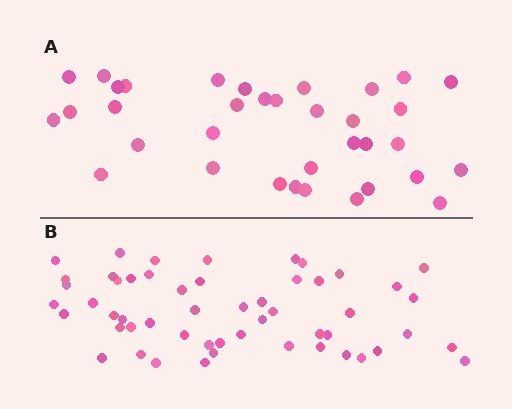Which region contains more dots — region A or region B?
Region B (the bottom region) has more dots.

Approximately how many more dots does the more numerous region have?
Region B has approximately 20 more dots than region A.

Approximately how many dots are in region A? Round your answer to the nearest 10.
About 40 dots. (The exact count is 35, which rounds to 40.)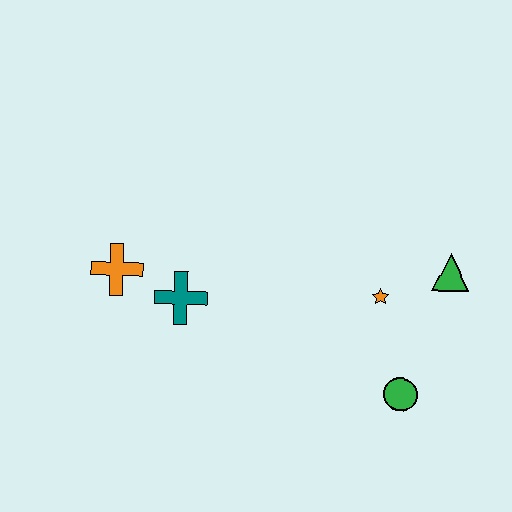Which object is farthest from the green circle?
The orange cross is farthest from the green circle.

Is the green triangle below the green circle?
No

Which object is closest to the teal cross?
The orange cross is closest to the teal cross.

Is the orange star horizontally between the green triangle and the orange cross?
Yes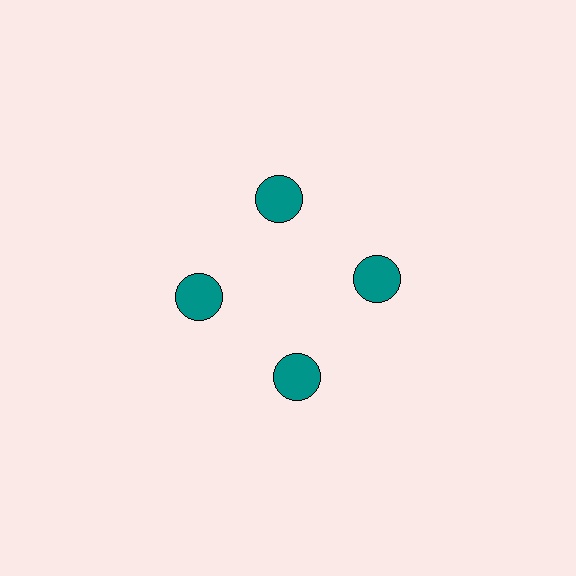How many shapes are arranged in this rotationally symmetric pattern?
There are 4 shapes, arranged in 4 groups of 1.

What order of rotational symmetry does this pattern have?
This pattern has 4-fold rotational symmetry.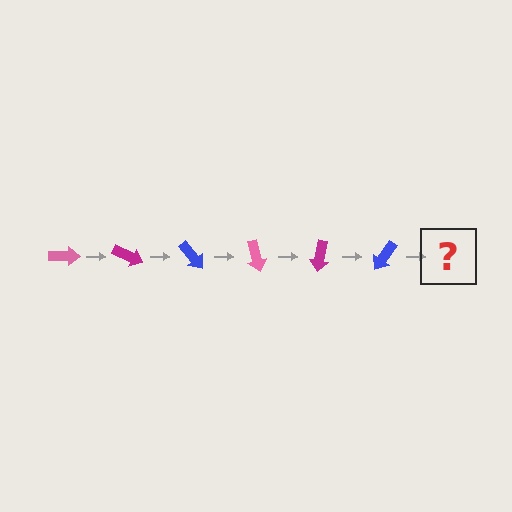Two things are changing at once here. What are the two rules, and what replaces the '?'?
The two rules are that it rotates 25 degrees each step and the color cycles through pink, magenta, and blue. The '?' should be a pink arrow, rotated 150 degrees from the start.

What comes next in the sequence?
The next element should be a pink arrow, rotated 150 degrees from the start.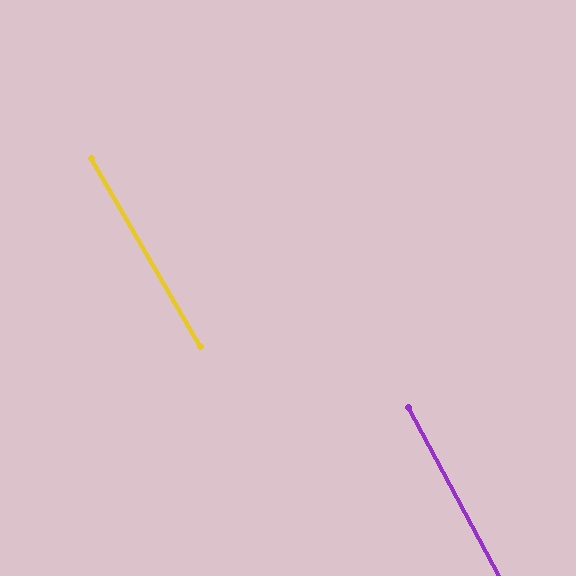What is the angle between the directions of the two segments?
Approximately 2 degrees.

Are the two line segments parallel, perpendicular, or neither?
Parallel — their directions differ by only 1.7°.